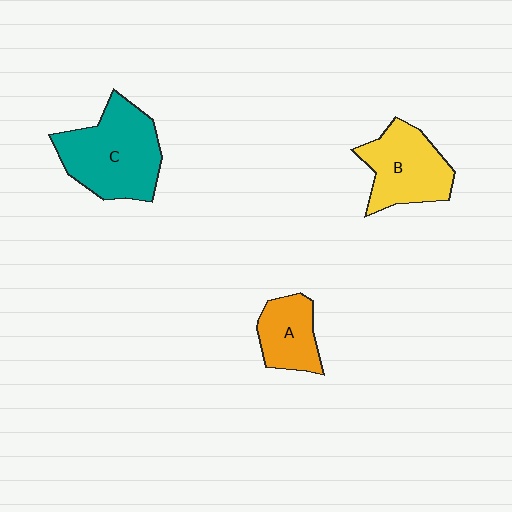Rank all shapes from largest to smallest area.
From largest to smallest: C (teal), B (yellow), A (orange).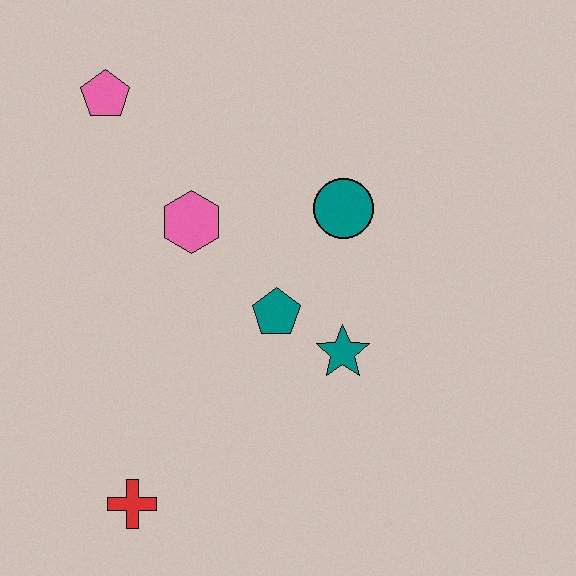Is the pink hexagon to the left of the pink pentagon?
No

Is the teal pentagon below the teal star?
No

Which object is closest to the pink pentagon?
The pink hexagon is closest to the pink pentagon.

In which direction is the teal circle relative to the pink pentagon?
The teal circle is to the right of the pink pentagon.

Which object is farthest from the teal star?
The pink pentagon is farthest from the teal star.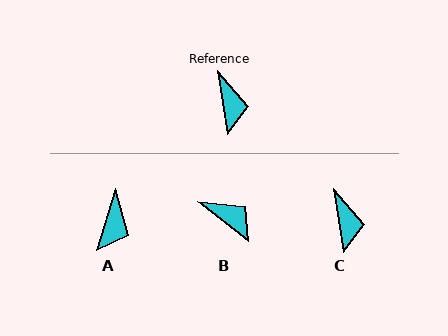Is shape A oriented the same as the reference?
No, it is off by about 26 degrees.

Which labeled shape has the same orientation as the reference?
C.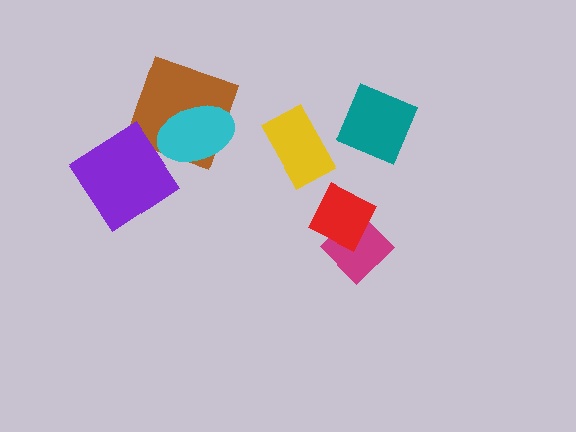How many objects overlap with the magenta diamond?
1 object overlaps with the magenta diamond.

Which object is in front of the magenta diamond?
The red diamond is in front of the magenta diamond.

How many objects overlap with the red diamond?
1 object overlaps with the red diamond.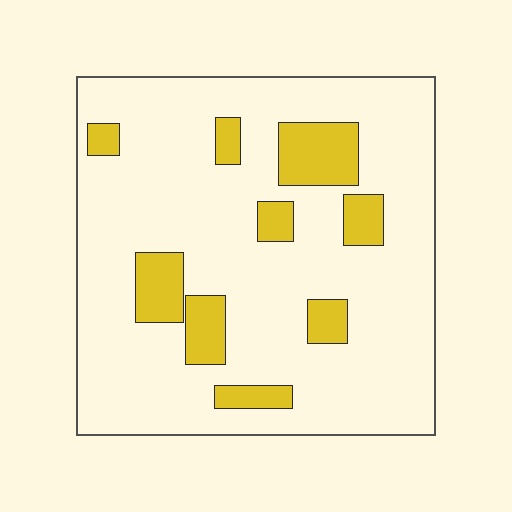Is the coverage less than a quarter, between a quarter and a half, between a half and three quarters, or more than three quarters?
Less than a quarter.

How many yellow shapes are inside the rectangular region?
9.